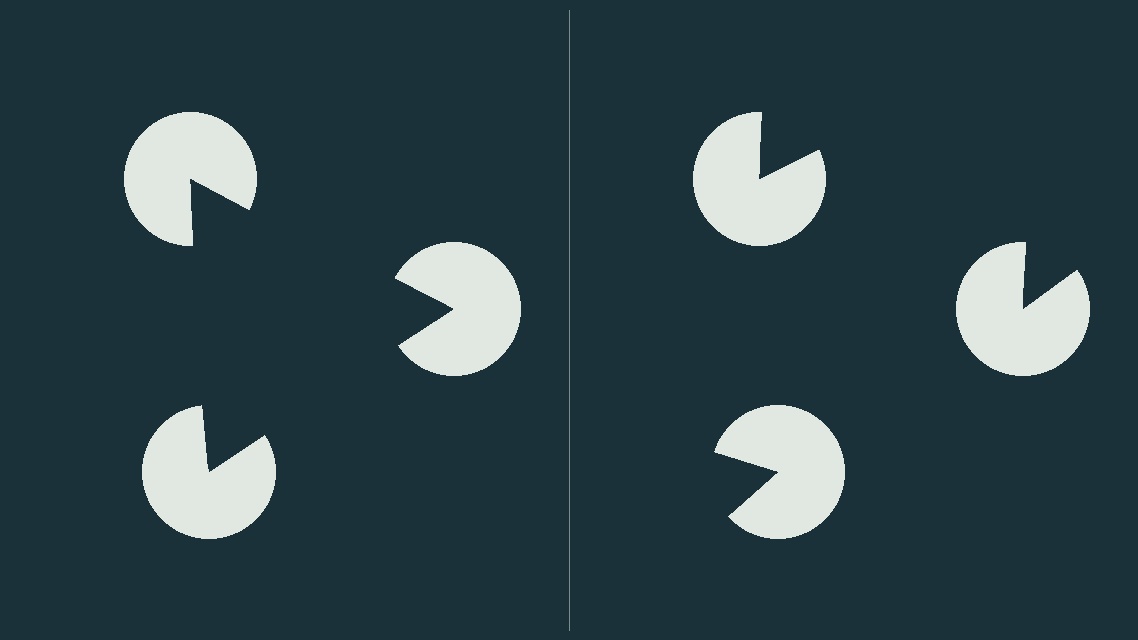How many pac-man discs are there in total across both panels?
6 — 3 on each side.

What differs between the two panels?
The pac-man discs are positioned identically on both sides; only the wedge orientations differ. On the left they align to a triangle; on the right they are misaligned.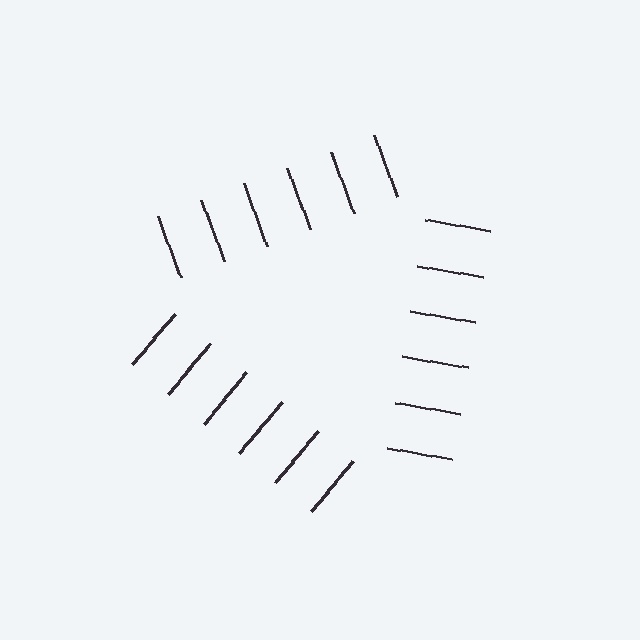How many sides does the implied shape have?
3 sides — the line-ends trace a triangle.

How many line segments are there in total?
18 — 6 along each of the 3 edges.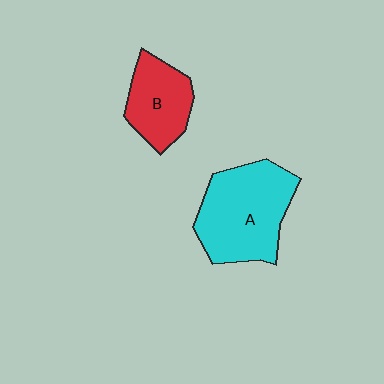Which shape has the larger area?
Shape A (cyan).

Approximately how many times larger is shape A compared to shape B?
Approximately 1.7 times.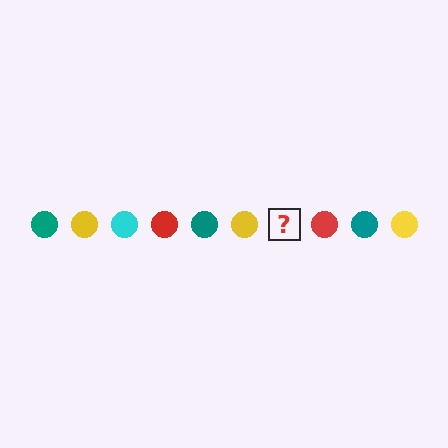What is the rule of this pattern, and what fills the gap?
The rule is that the pattern cycles through teal, yellow, cyan, red circles. The gap should be filled with a cyan circle.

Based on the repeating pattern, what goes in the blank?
The blank should be a cyan circle.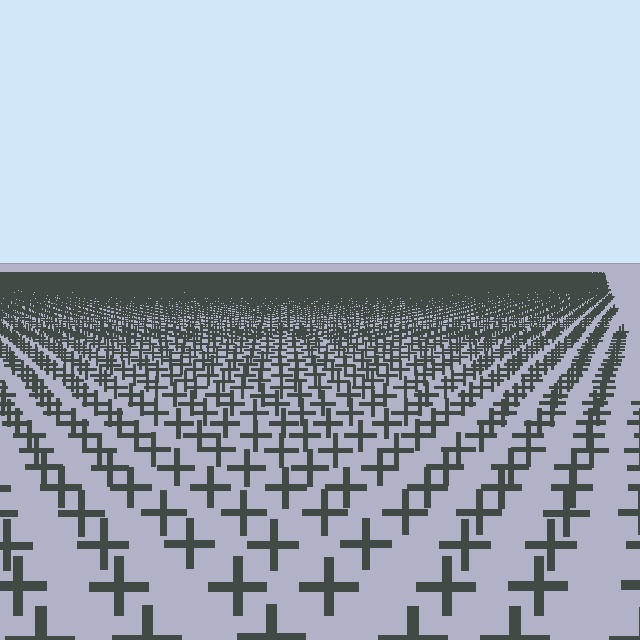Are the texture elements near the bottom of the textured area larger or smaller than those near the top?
Larger. Near the bottom, elements are closer to the viewer and appear at a bigger on-screen size.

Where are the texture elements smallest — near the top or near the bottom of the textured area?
Near the top.